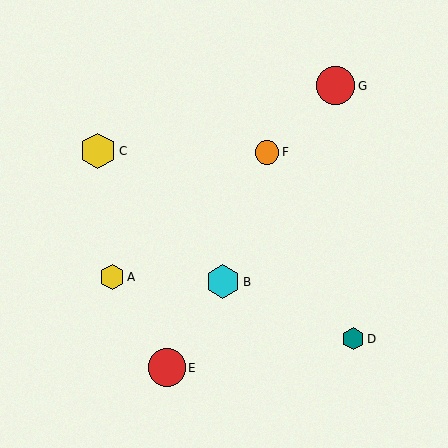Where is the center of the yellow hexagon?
The center of the yellow hexagon is at (112, 277).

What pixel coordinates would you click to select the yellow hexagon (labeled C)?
Click at (98, 151) to select the yellow hexagon C.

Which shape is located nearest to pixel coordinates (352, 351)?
The teal hexagon (labeled D) at (353, 339) is nearest to that location.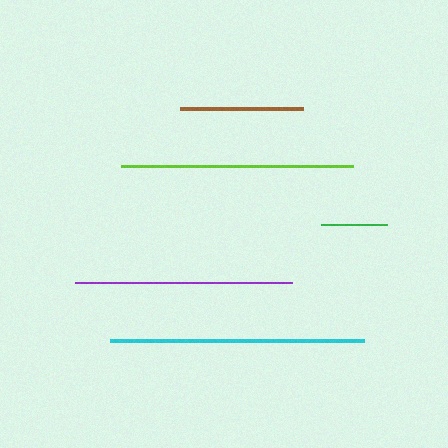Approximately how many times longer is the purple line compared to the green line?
The purple line is approximately 3.3 times the length of the green line.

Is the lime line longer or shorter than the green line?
The lime line is longer than the green line.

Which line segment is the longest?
The cyan line is the longest at approximately 254 pixels.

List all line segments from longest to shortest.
From longest to shortest: cyan, lime, purple, brown, green.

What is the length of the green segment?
The green segment is approximately 66 pixels long.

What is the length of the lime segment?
The lime segment is approximately 232 pixels long.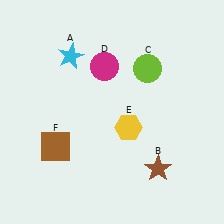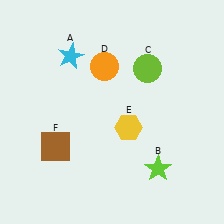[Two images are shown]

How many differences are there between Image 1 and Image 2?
There are 2 differences between the two images.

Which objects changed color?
B changed from brown to lime. D changed from magenta to orange.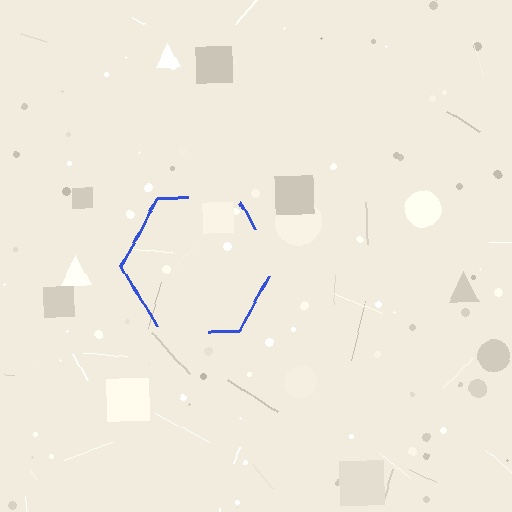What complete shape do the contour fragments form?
The contour fragments form a hexagon.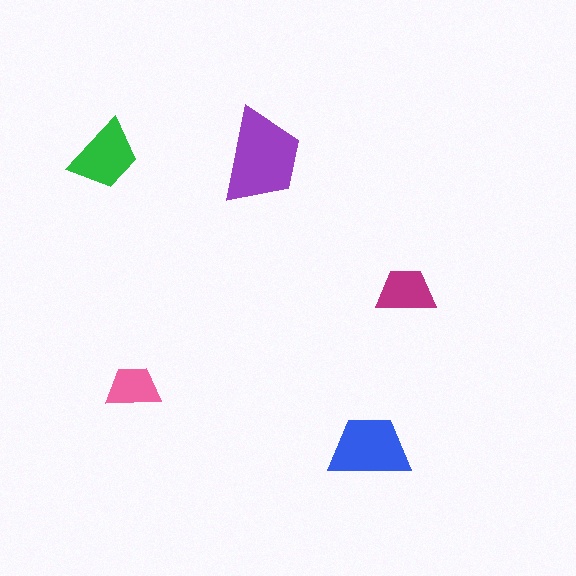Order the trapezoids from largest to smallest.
the purple one, the blue one, the green one, the magenta one, the pink one.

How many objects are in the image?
There are 5 objects in the image.